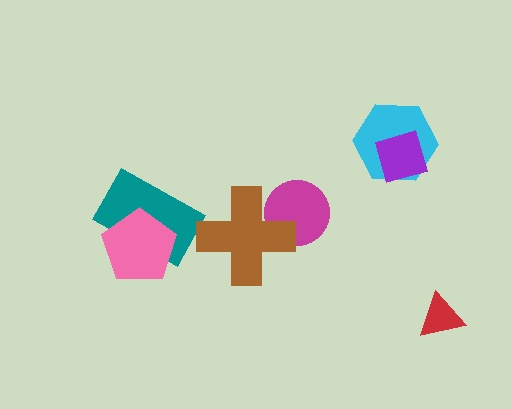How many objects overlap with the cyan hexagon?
1 object overlaps with the cyan hexagon.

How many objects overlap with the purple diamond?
1 object overlaps with the purple diamond.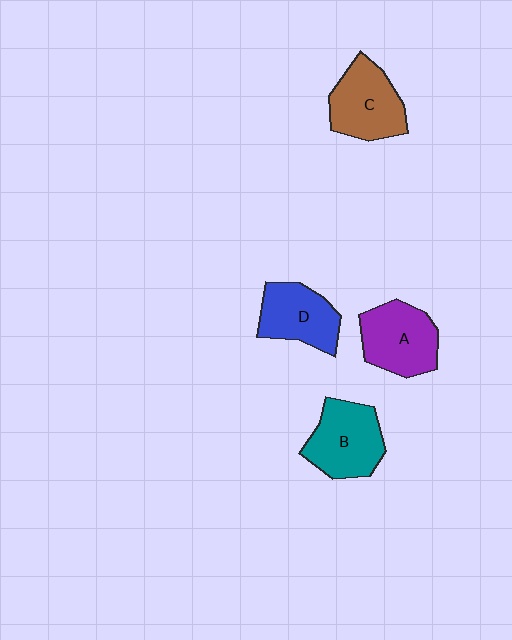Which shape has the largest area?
Shape B (teal).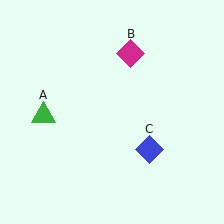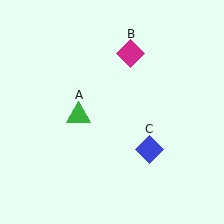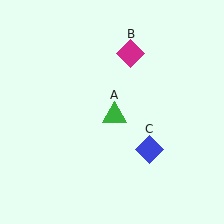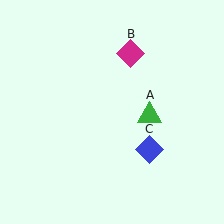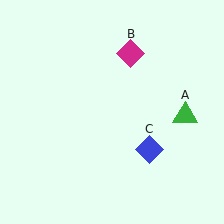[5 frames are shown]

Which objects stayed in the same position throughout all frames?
Magenta diamond (object B) and blue diamond (object C) remained stationary.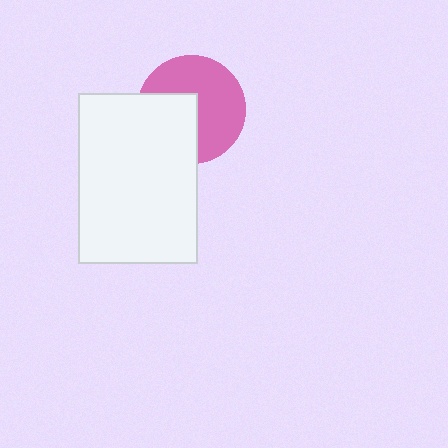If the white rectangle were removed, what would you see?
You would see the complete pink circle.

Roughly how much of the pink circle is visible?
About half of it is visible (roughly 61%).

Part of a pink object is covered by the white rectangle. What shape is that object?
It is a circle.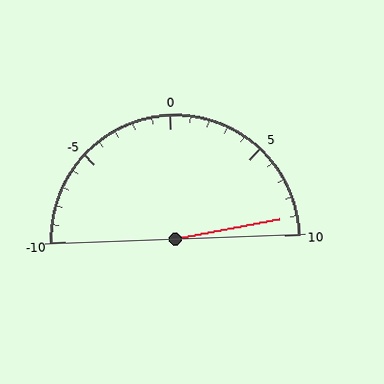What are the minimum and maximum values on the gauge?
The gauge ranges from -10 to 10.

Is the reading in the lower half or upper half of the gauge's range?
The reading is in the upper half of the range (-10 to 10).